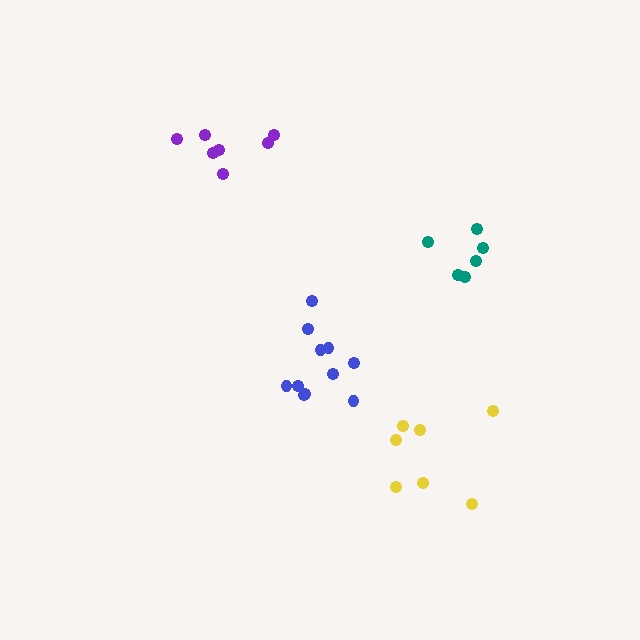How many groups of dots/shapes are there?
There are 4 groups.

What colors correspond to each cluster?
The clusters are colored: blue, purple, yellow, teal.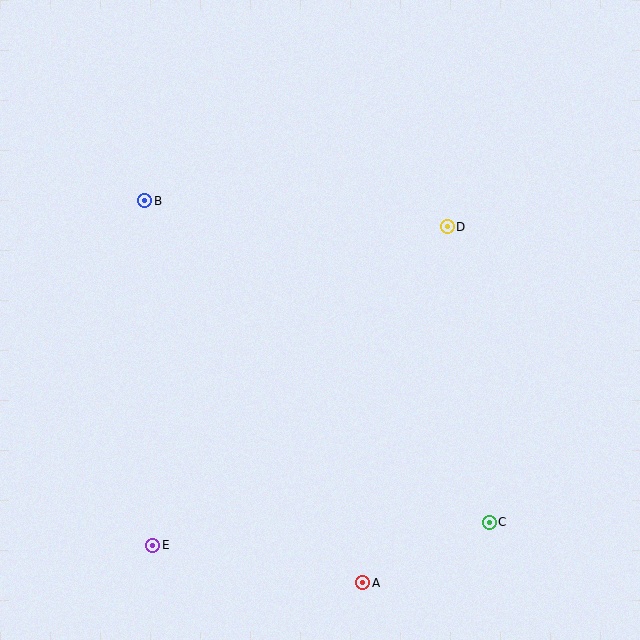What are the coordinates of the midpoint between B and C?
The midpoint between B and C is at (317, 362).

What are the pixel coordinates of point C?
Point C is at (489, 522).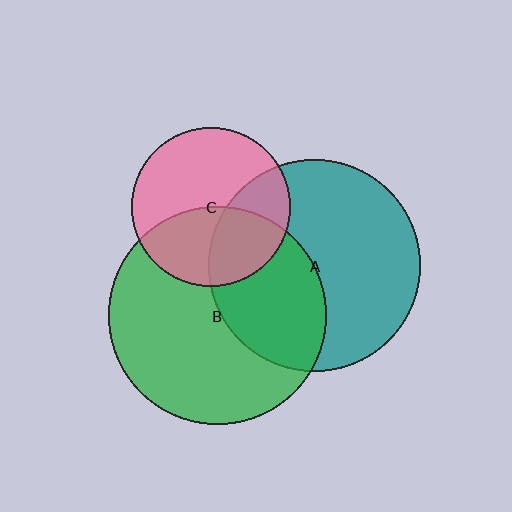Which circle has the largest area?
Circle B (green).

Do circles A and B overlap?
Yes.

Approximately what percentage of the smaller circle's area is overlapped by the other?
Approximately 40%.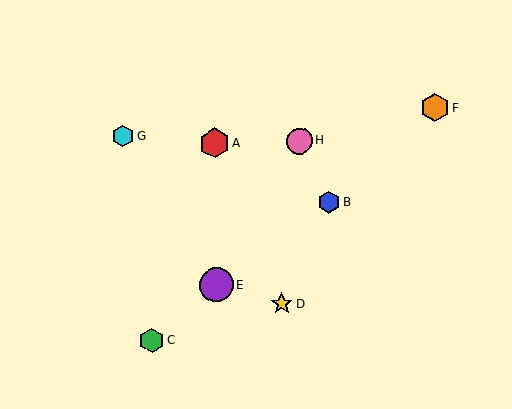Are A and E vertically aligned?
Yes, both are at x≈215.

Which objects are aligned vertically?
Objects A, E are aligned vertically.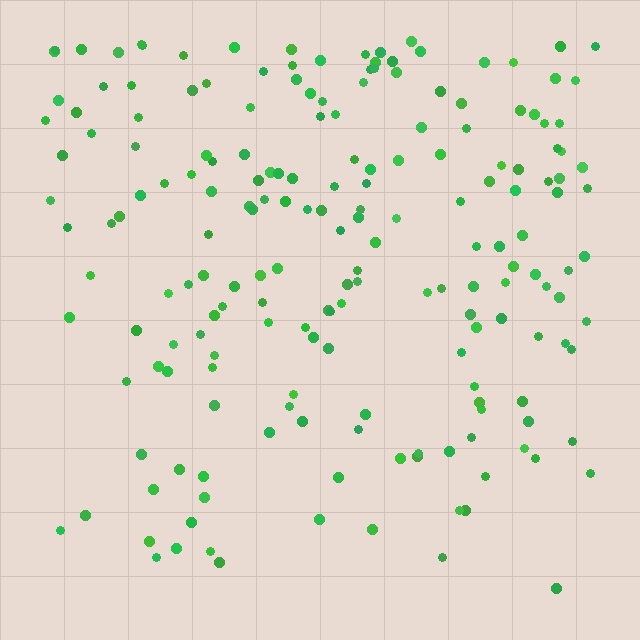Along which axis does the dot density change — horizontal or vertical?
Vertical.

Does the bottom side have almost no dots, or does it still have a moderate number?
Still a moderate number, just noticeably fewer than the top.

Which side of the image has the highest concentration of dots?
The top.